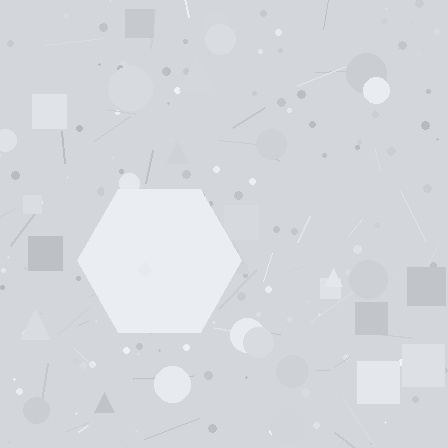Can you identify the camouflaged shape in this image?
The camouflaged shape is a hexagon.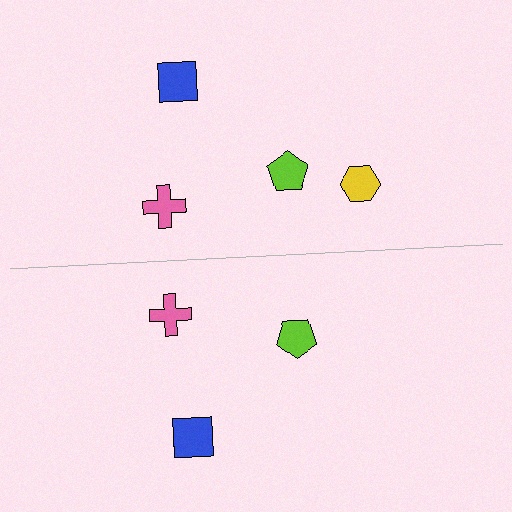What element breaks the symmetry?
A yellow hexagon is missing from the bottom side.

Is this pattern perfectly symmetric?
No, the pattern is not perfectly symmetric. A yellow hexagon is missing from the bottom side.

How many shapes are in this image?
There are 7 shapes in this image.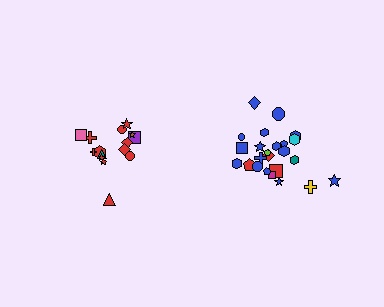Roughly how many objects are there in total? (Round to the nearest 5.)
Roughly 40 objects in total.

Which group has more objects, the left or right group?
The right group.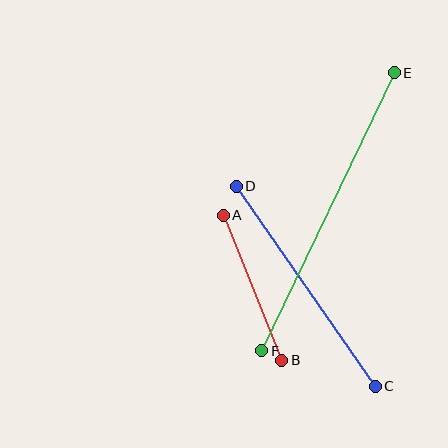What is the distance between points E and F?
The distance is approximately 308 pixels.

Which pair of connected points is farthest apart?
Points E and F are farthest apart.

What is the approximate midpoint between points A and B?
The midpoint is at approximately (252, 288) pixels.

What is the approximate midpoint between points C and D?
The midpoint is at approximately (306, 286) pixels.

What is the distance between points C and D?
The distance is approximately 243 pixels.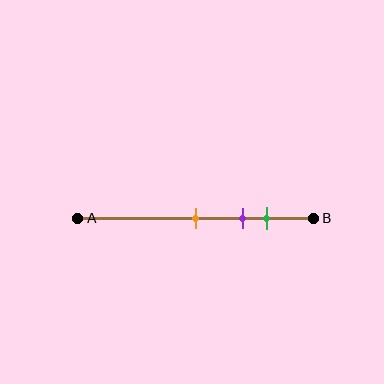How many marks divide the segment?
There are 3 marks dividing the segment.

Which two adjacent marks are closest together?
The purple and green marks are the closest adjacent pair.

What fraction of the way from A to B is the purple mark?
The purple mark is approximately 70% (0.7) of the way from A to B.